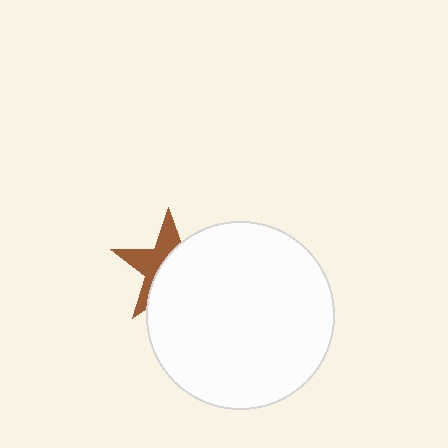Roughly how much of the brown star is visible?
A small part of it is visible (roughly 42%).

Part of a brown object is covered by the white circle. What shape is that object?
It is a star.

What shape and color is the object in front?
The object in front is a white circle.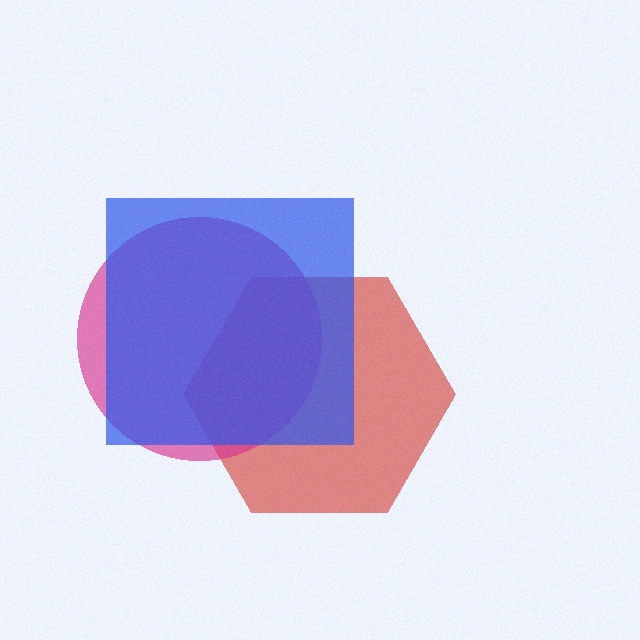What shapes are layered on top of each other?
The layered shapes are: a red hexagon, a magenta circle, a blue square.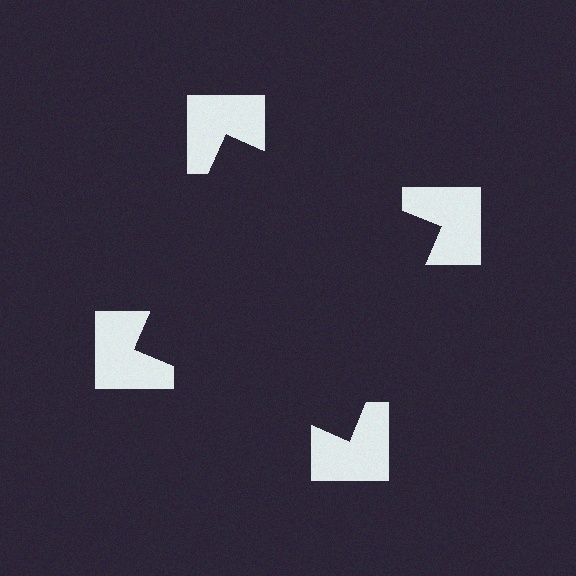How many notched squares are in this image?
There are 4 — one at each vertex of the illusory square.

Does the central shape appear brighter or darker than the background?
It typically appears slightly darker than the background, even though no actual brightness change is drawn.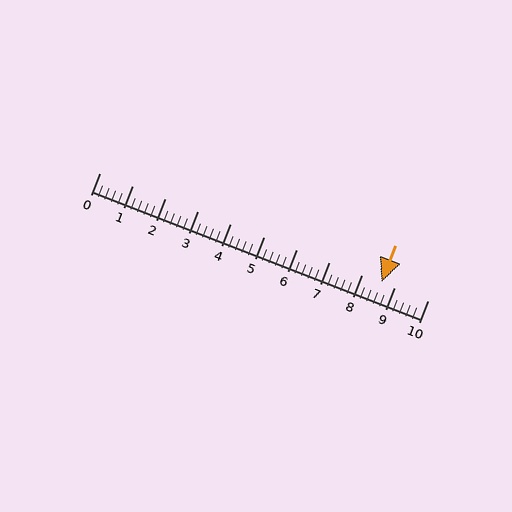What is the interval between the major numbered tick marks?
The major tick marks are spaced 1 units apart.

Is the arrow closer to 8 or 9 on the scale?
The arrow is closer to 9.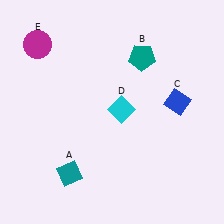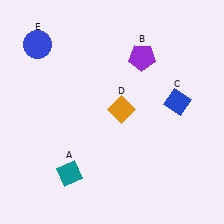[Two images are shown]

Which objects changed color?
B changed from teal to purple. D changed from cyan to orange. E changed from magenta to blue.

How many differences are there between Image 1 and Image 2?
There are 3 differences between the two images.